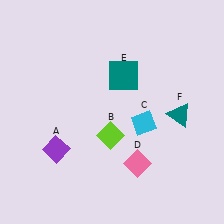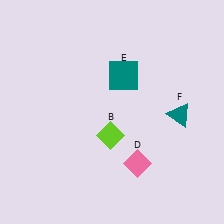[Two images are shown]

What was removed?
The purple diamond (A), the cyan diamond (C) were removed in Image 2.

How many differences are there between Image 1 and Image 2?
There are 2 differences between the two images.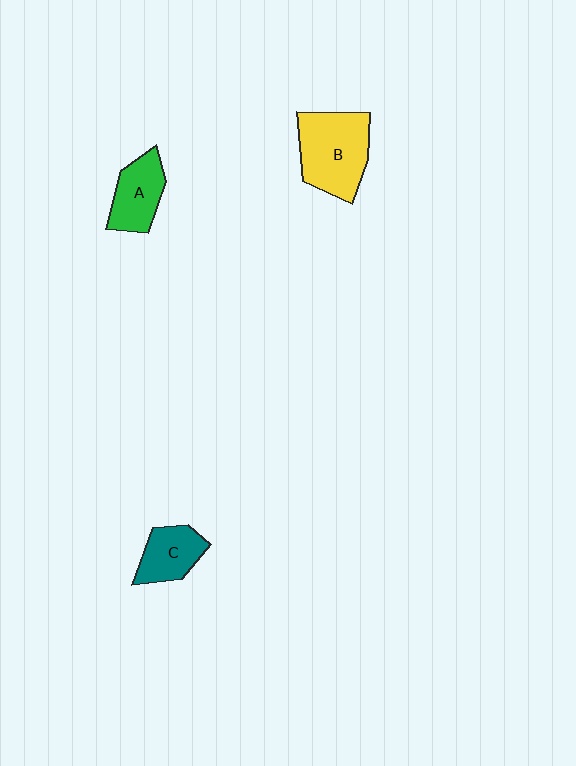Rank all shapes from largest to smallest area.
From largest to smallest: B (yellow), A (green), C (teal).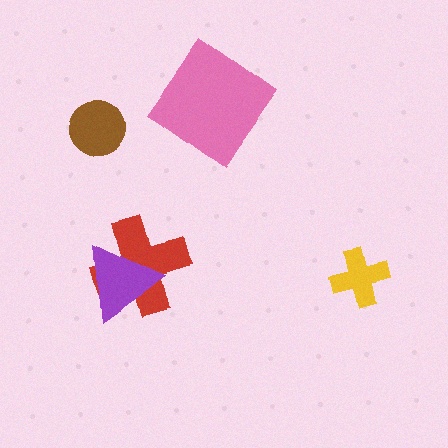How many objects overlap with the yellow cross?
0 objects overlap with the yellow cross.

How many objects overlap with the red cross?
1 object overlaps with the red cross.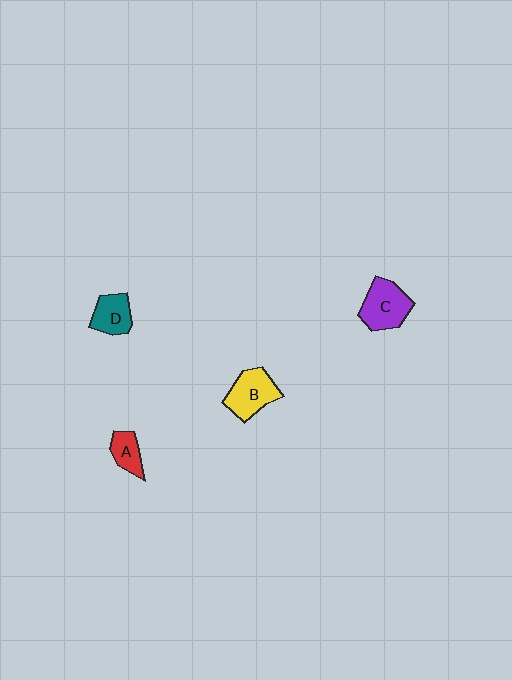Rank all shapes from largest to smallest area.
From largest to smallest: C (purple), B (yellow), D (teal), A (red).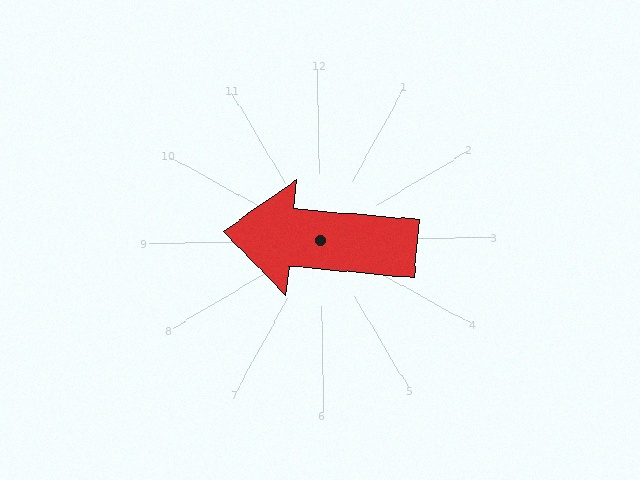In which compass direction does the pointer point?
West.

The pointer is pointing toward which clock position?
Roughly 9 o'clock.